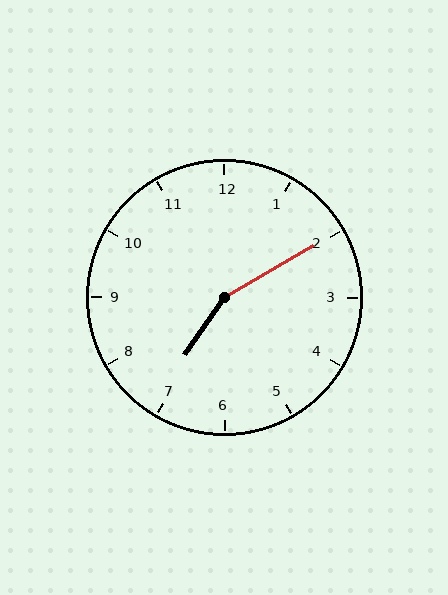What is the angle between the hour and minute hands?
Approximately 155 degrees.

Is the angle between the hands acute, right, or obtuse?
It is obtuse.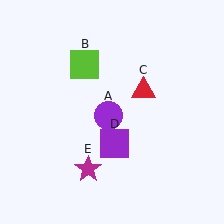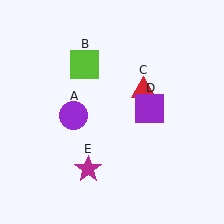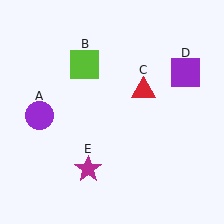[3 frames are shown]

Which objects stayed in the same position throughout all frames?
Lime square (object B) and red triangle (object C) and magenta star (object E) remained stationary.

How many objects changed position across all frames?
2 objects changed position: purple circle (object A), purple square (object D).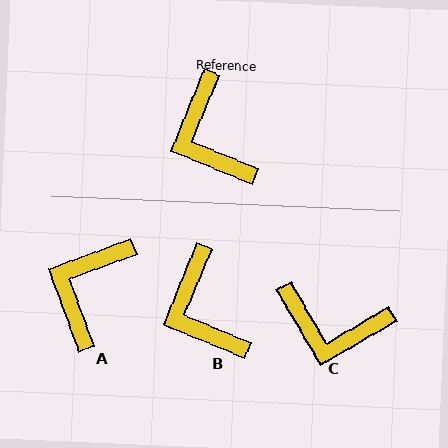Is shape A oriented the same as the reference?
No, it is off by about 47 degrees.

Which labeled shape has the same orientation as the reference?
B.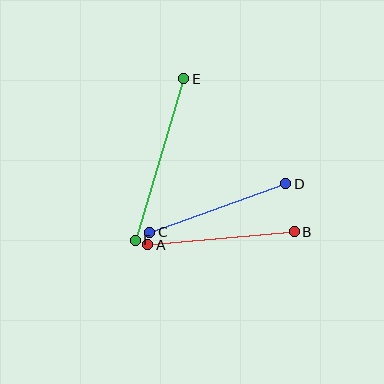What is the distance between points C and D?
The distance is approximately 145 pixels.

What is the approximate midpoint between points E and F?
The midpoint is at approximately (159, 160) pixels.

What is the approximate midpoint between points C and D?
The midpoint is at approximately (218, 208) pixels.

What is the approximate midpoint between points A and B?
The midpoint is at approximately (221, 238) pixels.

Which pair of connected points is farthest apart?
Points E and F are farthest apart.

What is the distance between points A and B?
The distance is approximately 147 pixels.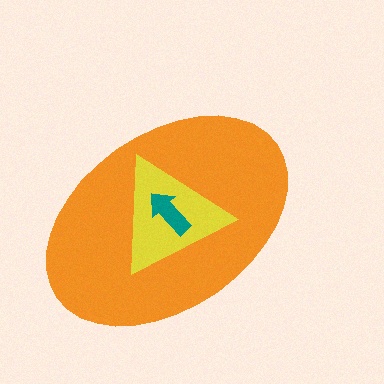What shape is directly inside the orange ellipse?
The yellow triangle.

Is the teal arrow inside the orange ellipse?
Yes.